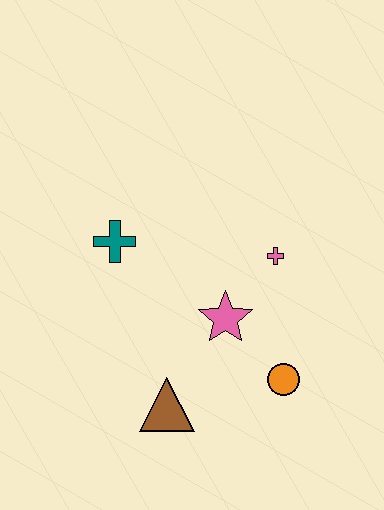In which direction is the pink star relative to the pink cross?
The pink star is below the pink cross.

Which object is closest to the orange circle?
The pink star is closest to the orange circle.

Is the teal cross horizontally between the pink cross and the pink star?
No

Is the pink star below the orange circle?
No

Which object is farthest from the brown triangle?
The pink cross is farthest from the brown triangle.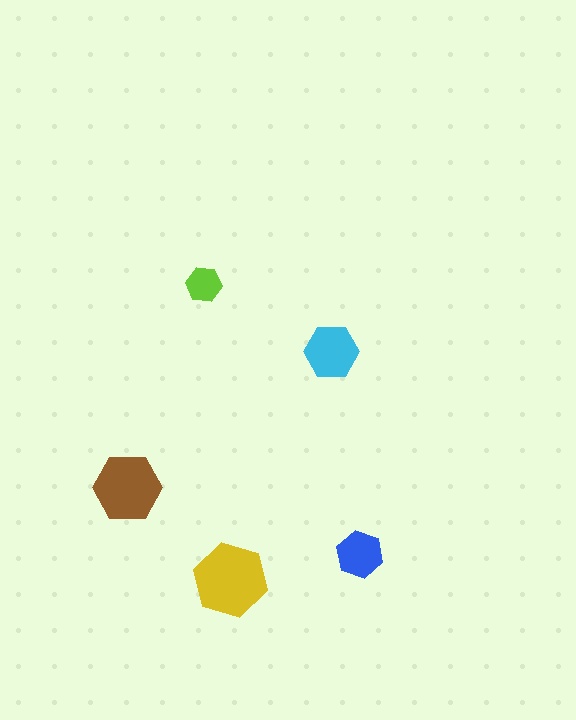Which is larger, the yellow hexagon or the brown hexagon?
The yellow one.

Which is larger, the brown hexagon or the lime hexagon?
The brown one.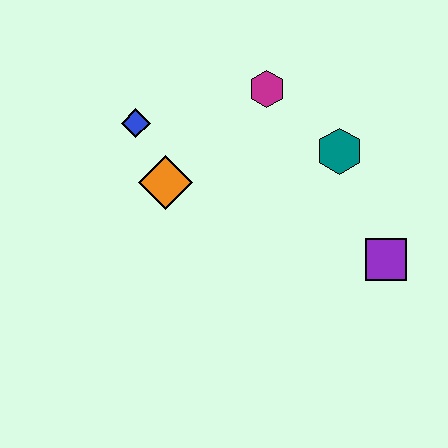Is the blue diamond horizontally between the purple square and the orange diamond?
No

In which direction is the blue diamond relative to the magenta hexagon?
The blue diamond is to the left of the magenta hexagon.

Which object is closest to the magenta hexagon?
The teal hexagon is closest to the magenta hexagon.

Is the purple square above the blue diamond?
No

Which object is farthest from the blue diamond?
The purple square is farthest from the blue diamond.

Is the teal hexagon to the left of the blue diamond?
No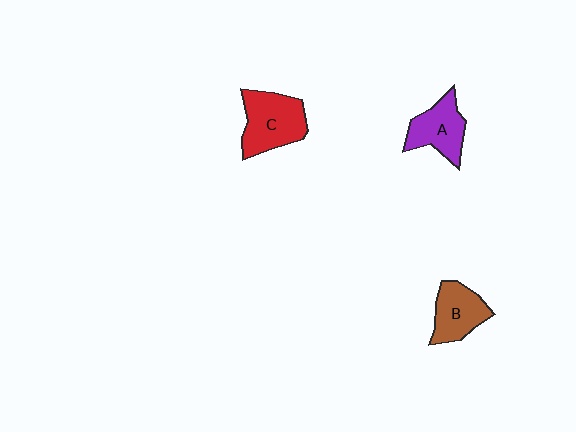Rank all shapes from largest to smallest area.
From largest to smallest: C (red), A (purple), B (brown).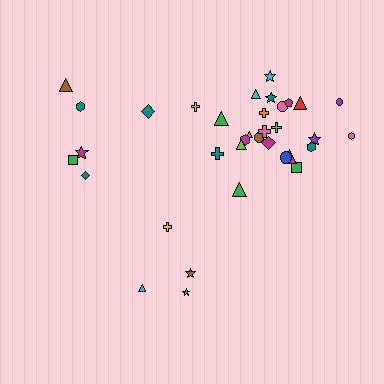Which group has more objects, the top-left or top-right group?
The top-right group.